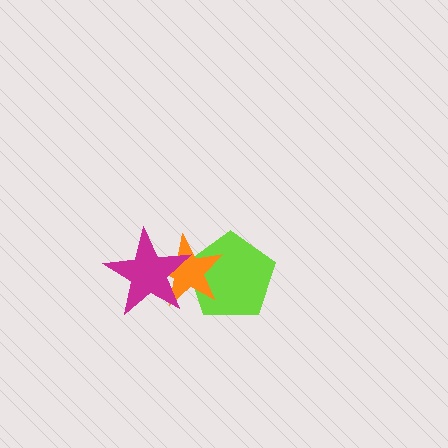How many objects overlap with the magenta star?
2 objects overlap with the magenta star.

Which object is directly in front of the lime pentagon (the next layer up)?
The orange star is directly in front of the lime pentagon.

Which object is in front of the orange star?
The magenta star is in front of the orange star.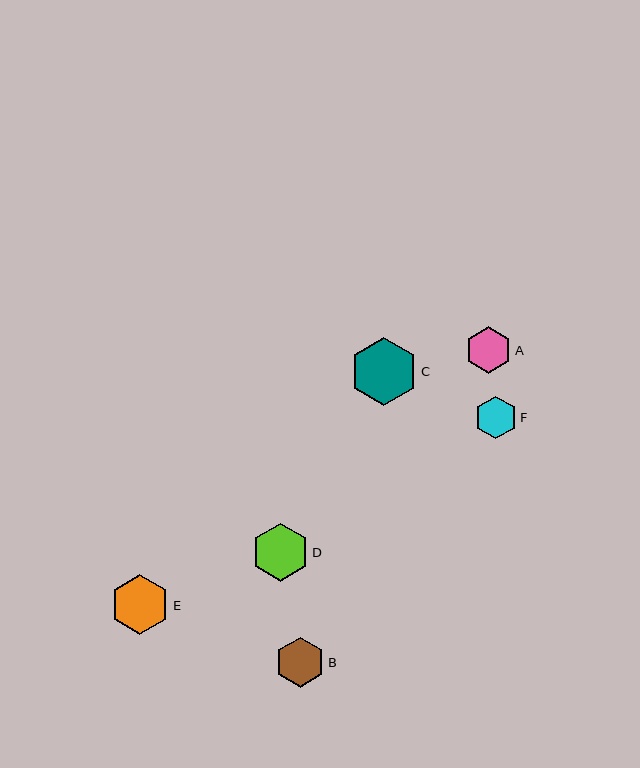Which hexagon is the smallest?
Hexagon F is the smallest with a size of approximately 43 pixels.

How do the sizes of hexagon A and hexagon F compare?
Hexagon A and hexagon F are approximately the same size.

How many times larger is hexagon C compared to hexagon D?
Hexagon C is approximately 1.2 times the size of hexagon D.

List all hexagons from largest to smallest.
From largest to smallest: C, E, D, B, A, F.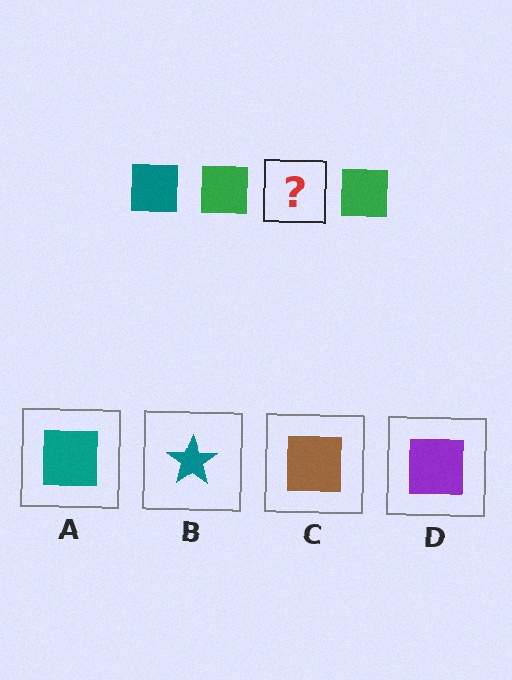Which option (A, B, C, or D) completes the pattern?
A.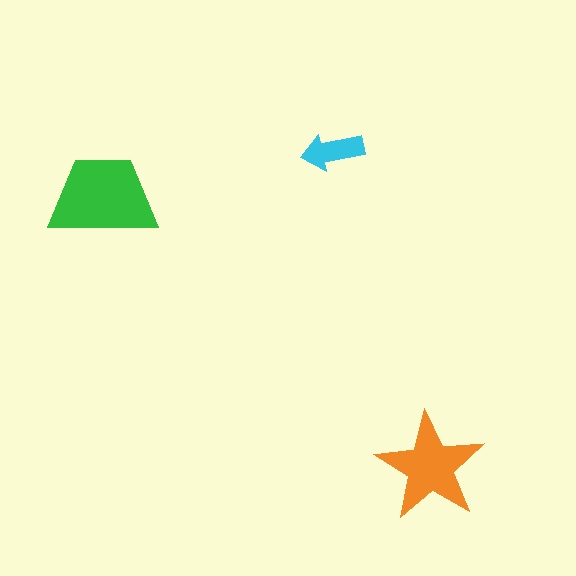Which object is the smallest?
The cyan arrow.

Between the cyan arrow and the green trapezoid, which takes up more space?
The green trapezoid.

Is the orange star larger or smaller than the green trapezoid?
Smaller.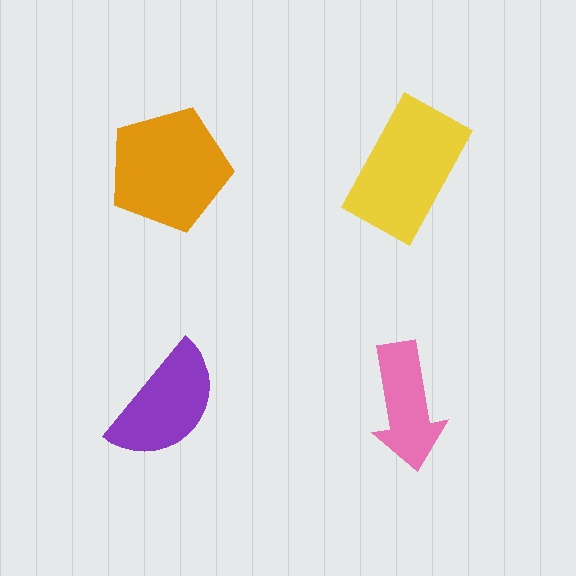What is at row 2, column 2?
A pink arrow.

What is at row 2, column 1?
A purple semicircle.